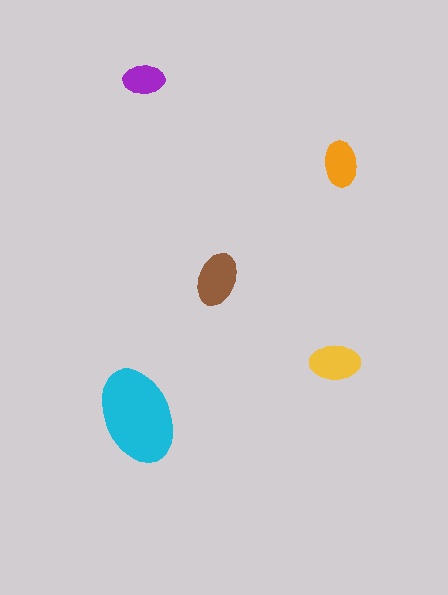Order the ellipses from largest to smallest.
the cyan one, the brown one, the yellow one, the orange one, the purple one.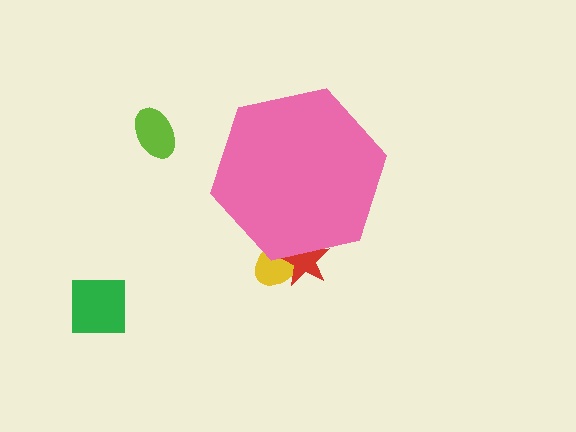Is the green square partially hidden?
No, the green square is fully visible.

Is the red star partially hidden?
Yes, the red star is partially hidden behind the pink hexagon.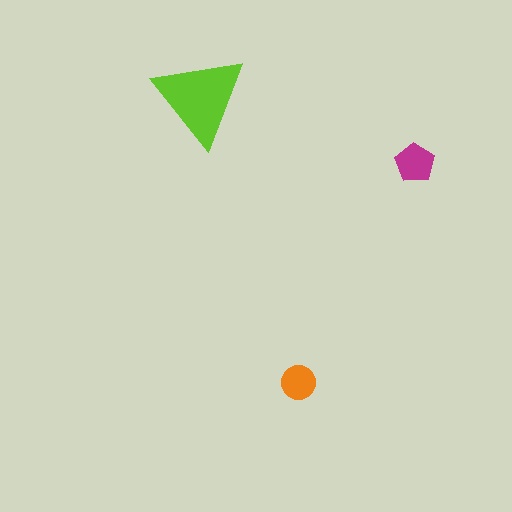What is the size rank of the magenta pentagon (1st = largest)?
2nd.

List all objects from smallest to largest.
The orange circle, the magenta pentagon, the lime triangle.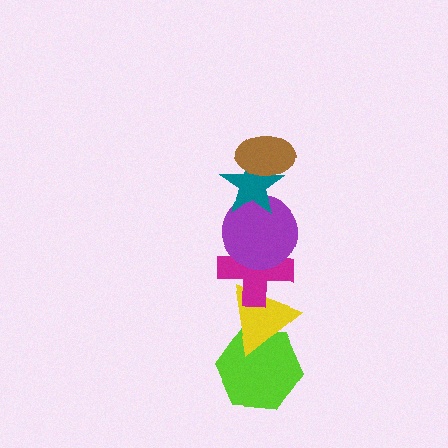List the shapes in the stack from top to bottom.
From top to bottom: the brown ellipse, the teal star, the purple circle, the magenta cross, the yellow triangle, the lime hexagon.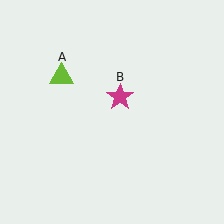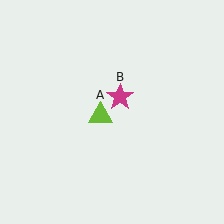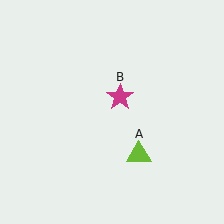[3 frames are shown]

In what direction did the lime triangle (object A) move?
The lime triangle (object A) moved down and to the right.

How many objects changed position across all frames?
1 object changed position: lime triangle (object A).